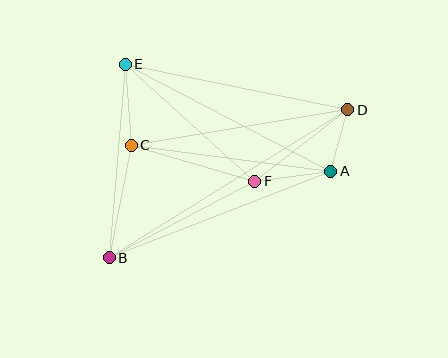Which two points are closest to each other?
Points A and D are closest to each other.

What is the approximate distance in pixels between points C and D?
The distance between C and D is approximately 219 pixels.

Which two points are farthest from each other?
Points B and D are farthest from each other.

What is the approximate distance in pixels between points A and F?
The distance between A and F is approximately 77 pixels.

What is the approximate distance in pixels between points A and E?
The distance between A and E is approximately 231 pixels.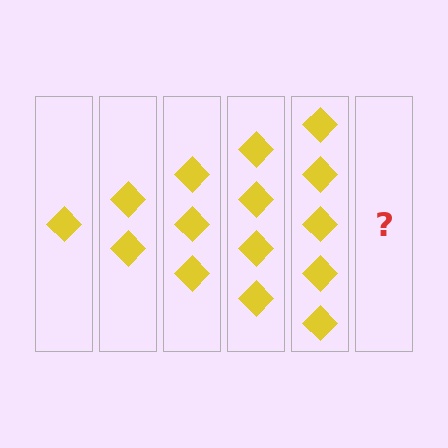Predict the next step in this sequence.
The next step is 6 diamonds.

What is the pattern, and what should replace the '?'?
The pattern is that each step adds one more diamond. The '?' should be 6 diamonds.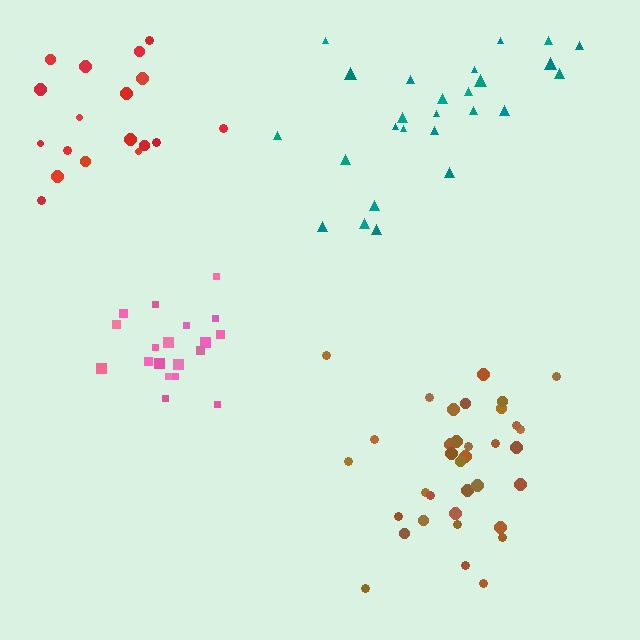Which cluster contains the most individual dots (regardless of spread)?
Brown (35).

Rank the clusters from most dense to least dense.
pink, brown, red, teal.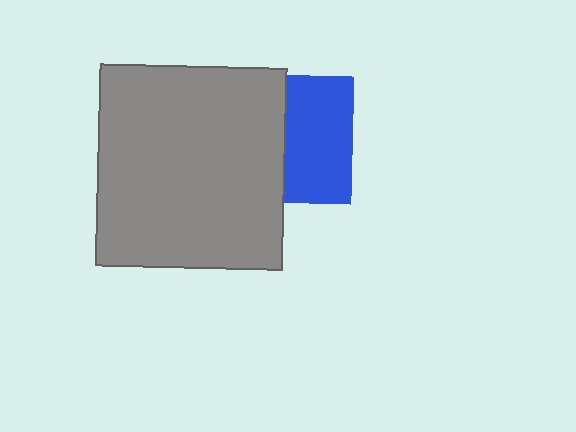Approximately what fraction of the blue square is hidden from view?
Roughly 47% of the blue square is hidden behind the gray rectangle.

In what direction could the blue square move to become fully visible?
The blue square could move right. That would shift it out from behind the gray rectangle entirely.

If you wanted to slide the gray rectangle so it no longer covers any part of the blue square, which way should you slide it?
Slide it left — that is the most direct way to separate the two shapes.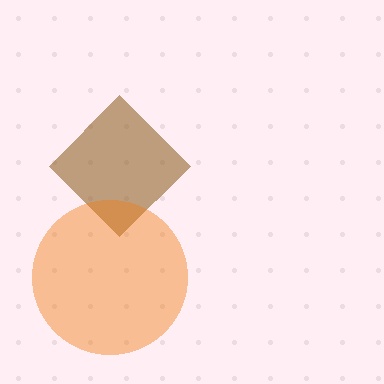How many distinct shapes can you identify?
There are 2 distinct shapes: a brown diamond, an orange circle.